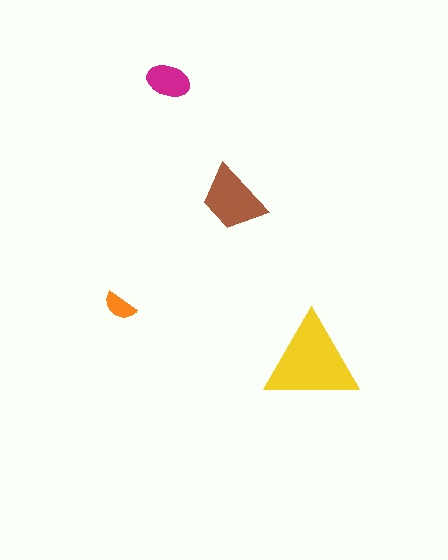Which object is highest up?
The magenta ellipse is topmost.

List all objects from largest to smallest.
The yellow triangle, the brown trapezoid, the magenta ellipse, the orange semicircle.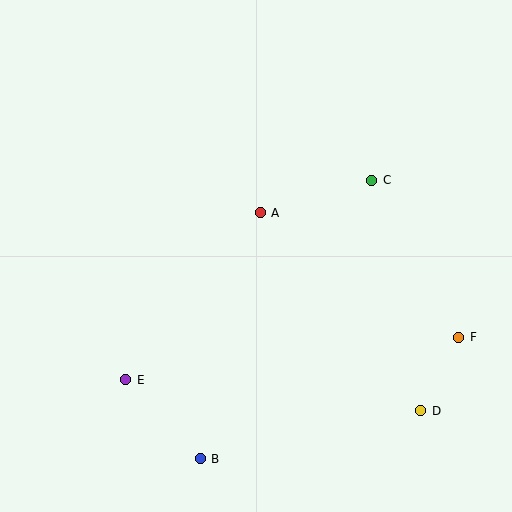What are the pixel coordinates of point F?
Point F is at (459, 337).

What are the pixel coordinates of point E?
Point E is at (126, 380).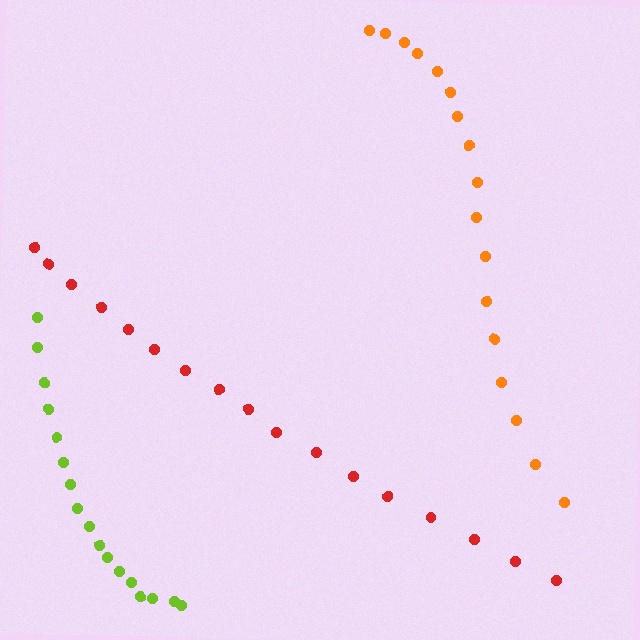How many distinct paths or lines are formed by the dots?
There are 3 distinct paths.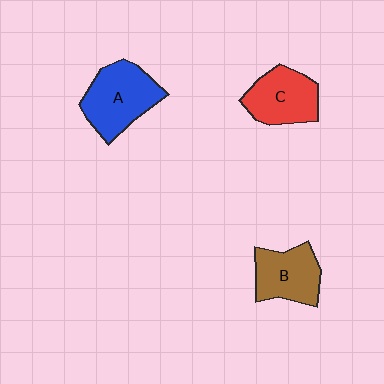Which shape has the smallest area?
Shape B (brown).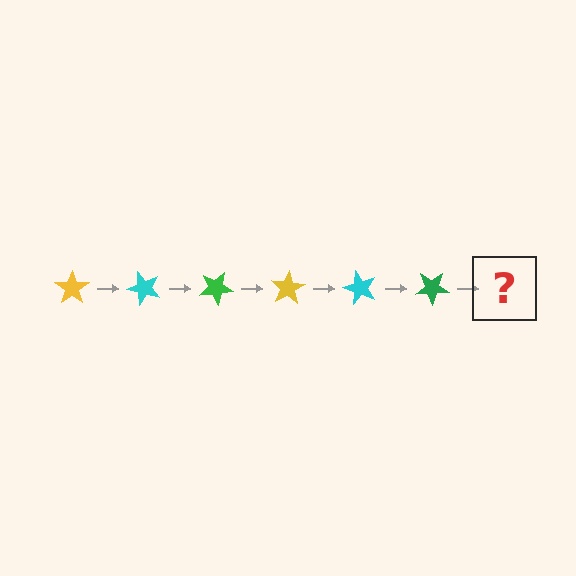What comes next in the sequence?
The next element should be a yellow star, rotated 300 degrees from the start.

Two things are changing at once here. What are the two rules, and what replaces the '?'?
The two rules are that it rotates 50 degrees each step and the color cycles through yellow, cyan, and green. The '?' should be a yellow star, rotated 300 degrees from the start.